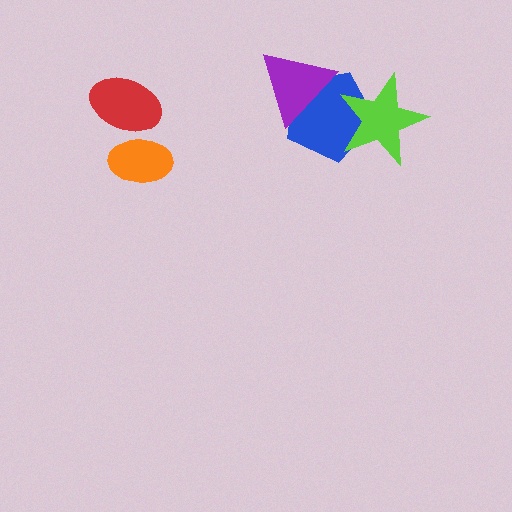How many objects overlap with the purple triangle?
1 object overlaps with the purple triangle.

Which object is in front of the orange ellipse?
The red ellipse is in front of the orange ellipse.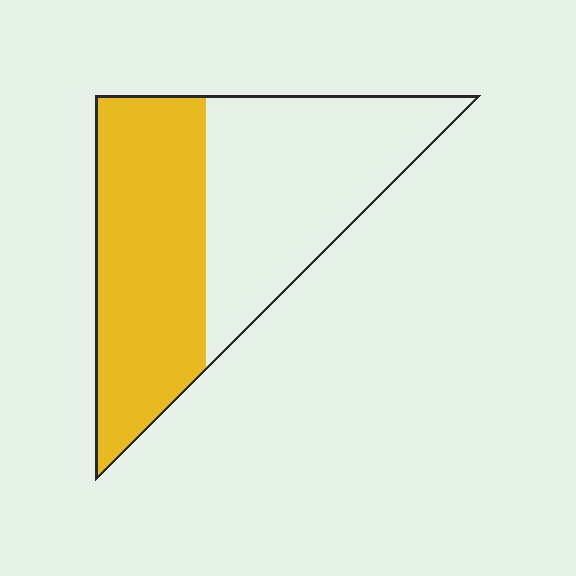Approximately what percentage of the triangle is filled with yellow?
Approximately 50%.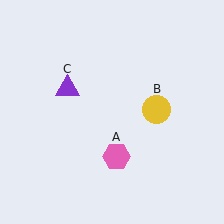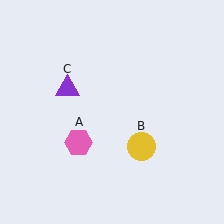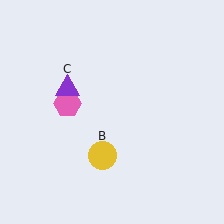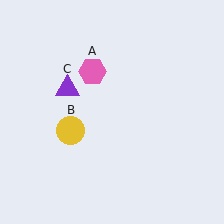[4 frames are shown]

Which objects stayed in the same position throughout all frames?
Purple triangle (object C) remained stationary.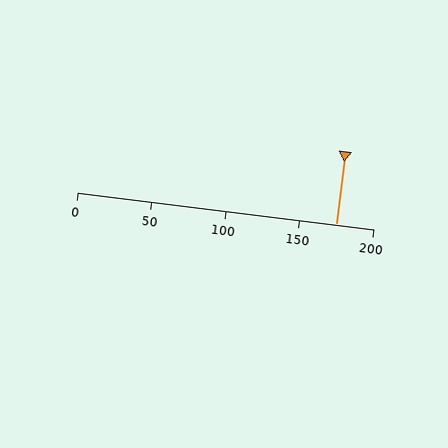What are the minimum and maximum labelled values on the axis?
The axis runs from 0 to 200.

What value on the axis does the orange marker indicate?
The marker indicates approximately 175.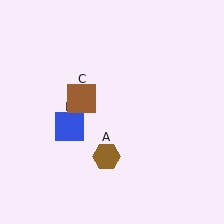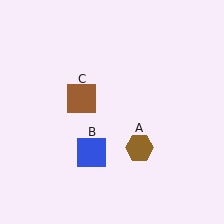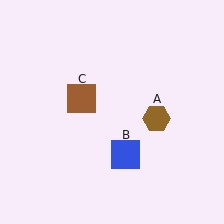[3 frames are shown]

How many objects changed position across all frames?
2 objects changed position: brown hexagon (object A), blue square (object B).